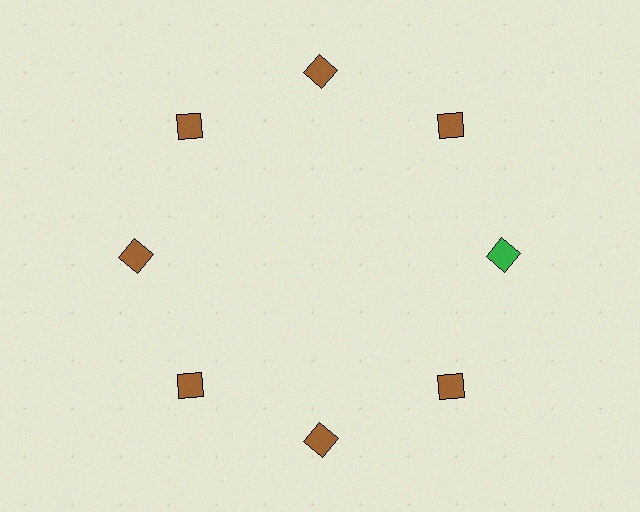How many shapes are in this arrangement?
There are 8 shapes arranged in a ring pattern.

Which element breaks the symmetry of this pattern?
The green diamond at roughly the 3 o'clock position breaks the symmetry. All other shapes are brown diamonds.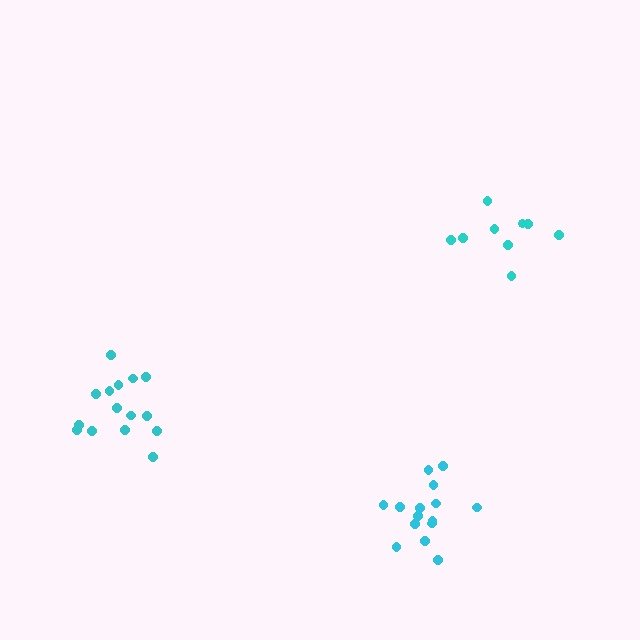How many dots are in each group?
Group 1: 15 dots, Group 2: 15 dots, Group 3: 9 dots (39 total).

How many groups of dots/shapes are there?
There are 3 groups.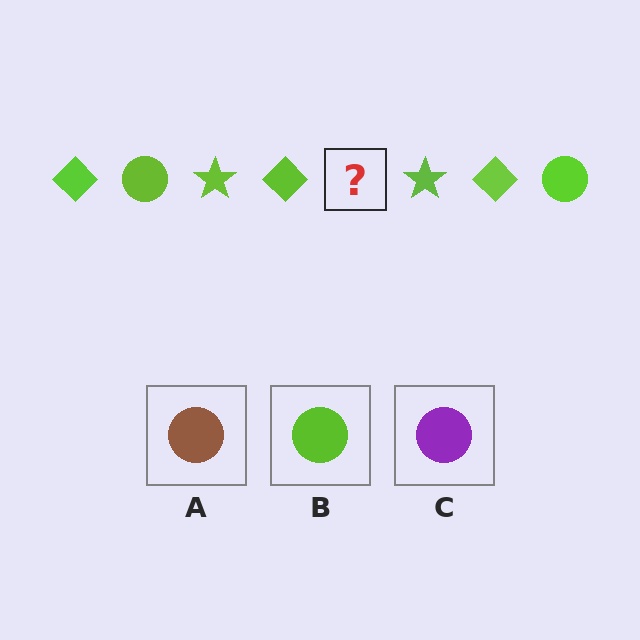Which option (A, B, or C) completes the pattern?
B.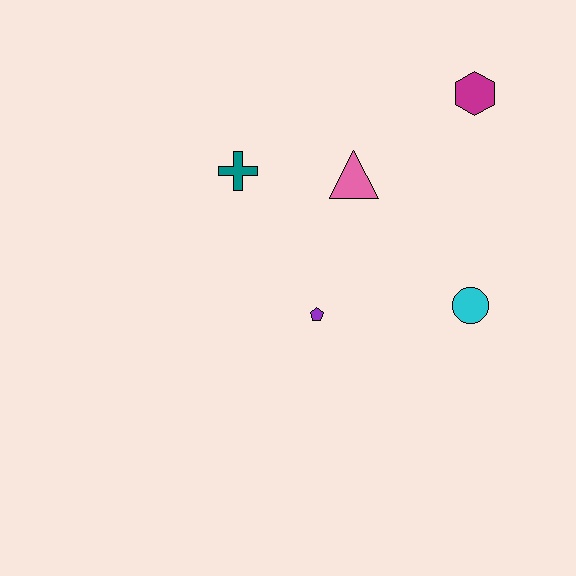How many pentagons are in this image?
There is 1 pentagon.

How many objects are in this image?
There are 5 objects.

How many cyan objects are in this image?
There is 1 cyan object.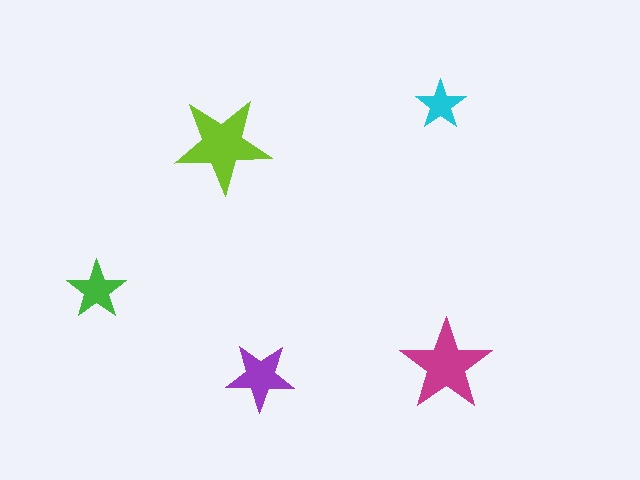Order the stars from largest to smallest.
the lime one, the magenta one, the purple one, the green one, the cyan one.